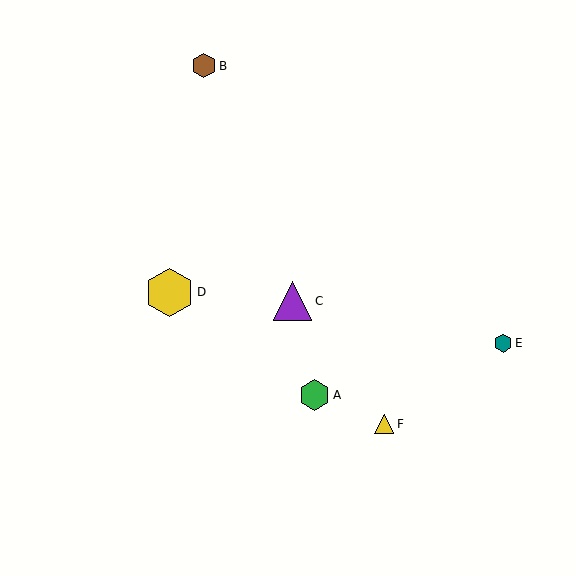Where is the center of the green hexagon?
The center of the green hexagon is at (315, 395).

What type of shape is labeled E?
Shape E is a teal hexagon.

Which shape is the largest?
The yellow hexagon (labeled D) is the largest.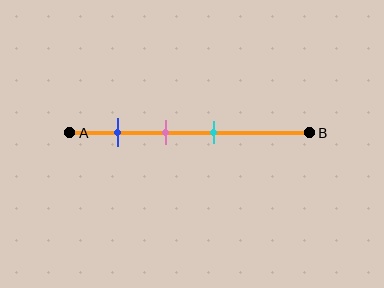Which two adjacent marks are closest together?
The pink and cyan marks are the closest adjacent pair.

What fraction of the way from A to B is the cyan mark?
The cyan mark is approximately 60% (0.6) of the way from A to B.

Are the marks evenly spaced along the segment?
Yes, the marks are approximately evenly spaced.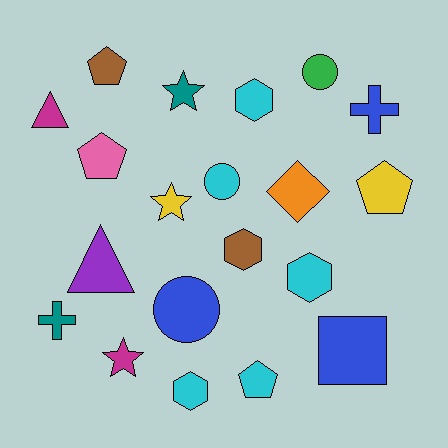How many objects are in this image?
There are 20 objects.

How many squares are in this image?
There is 1 square.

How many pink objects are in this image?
There is 1 pink object.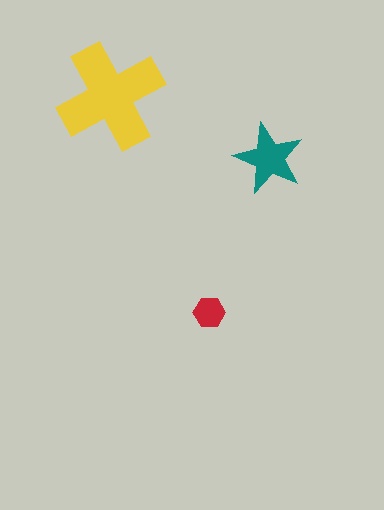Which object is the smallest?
The red hexagon.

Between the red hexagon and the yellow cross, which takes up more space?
The yellow cross.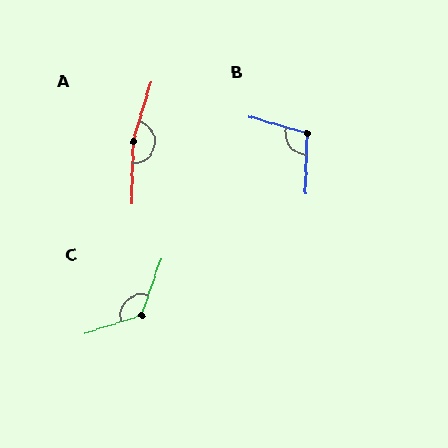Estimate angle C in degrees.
Approximately 127 degrees.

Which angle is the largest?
A, at approximately 164 degrees.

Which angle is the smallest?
B, at approximately 104 degrees.